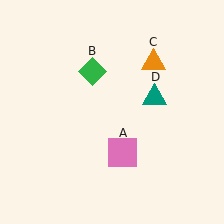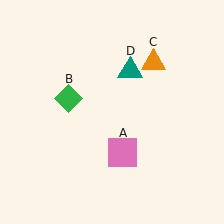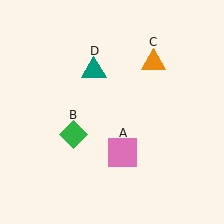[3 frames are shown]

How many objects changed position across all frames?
2 objects changed position: green diamond (object B), teal triangle (object D).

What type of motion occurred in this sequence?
The green diamond (object B), teal triangle (object D) rotated counterclockwise around the center of the scene.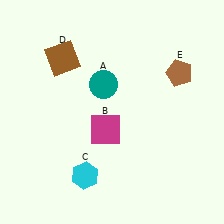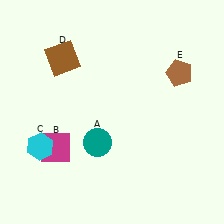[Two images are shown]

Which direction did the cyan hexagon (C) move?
The cyan hexagon (C) moved left.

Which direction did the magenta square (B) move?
The magenta square (B) moved left.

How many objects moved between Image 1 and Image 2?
3 objects moved between the two images.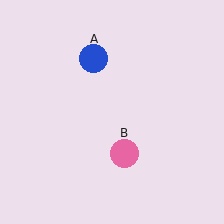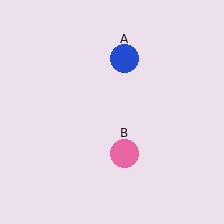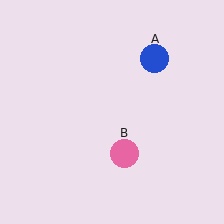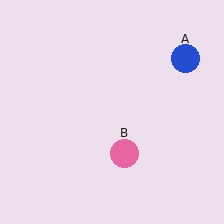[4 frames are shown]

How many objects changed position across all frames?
1 object changed position: blue circle (object A).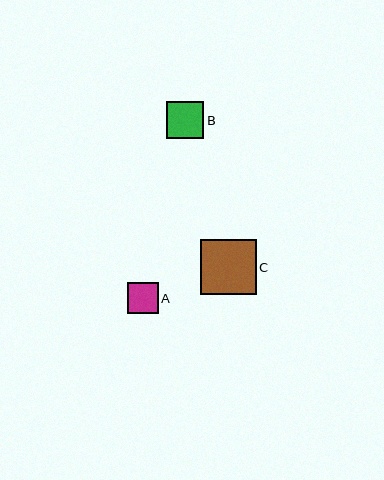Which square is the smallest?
Square A is the smallest with a size of approximately 31 pixels.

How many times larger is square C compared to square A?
Square C is approximately 1.8 times the size of square A.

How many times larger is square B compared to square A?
Square B is approximately 1.2 times the size of square A.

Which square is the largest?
Square C is the largest with a size of approximately 56 pixels.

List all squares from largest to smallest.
From largest to smallest: C, B, A.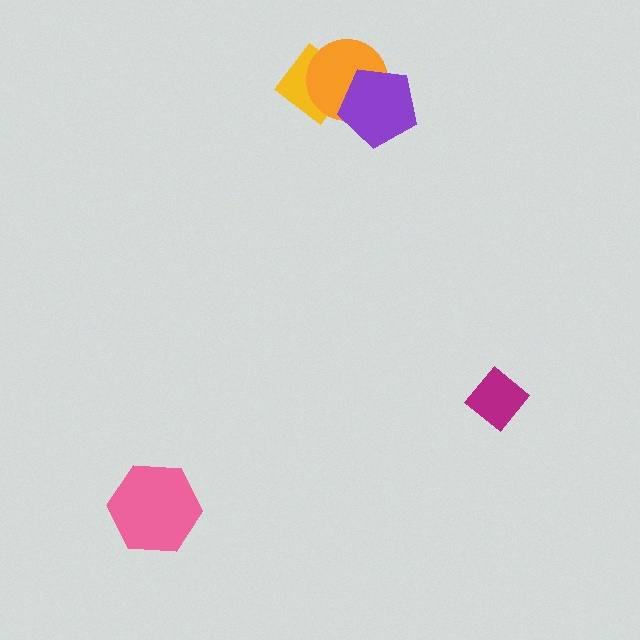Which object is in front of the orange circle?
The purple pentagon is in front of the orange circle.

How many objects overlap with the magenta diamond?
0 objects overlap with the magenta diamond.